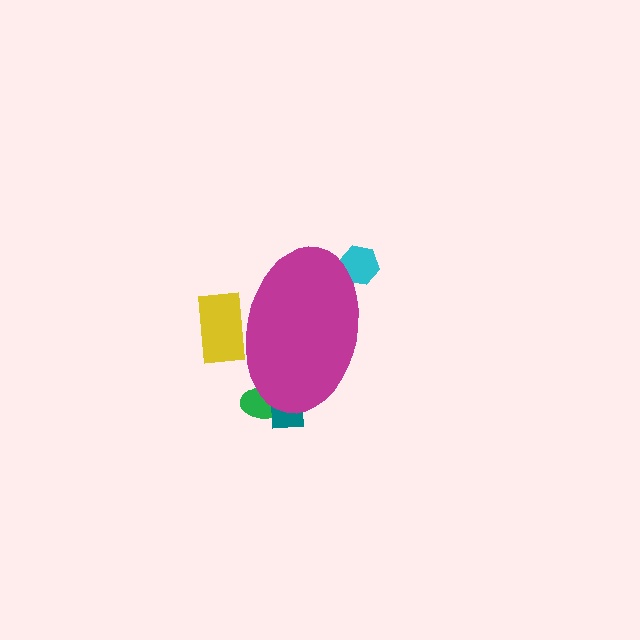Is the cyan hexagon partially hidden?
Yes, the cyan hexagon is partially hidden behind the magenta ellipse.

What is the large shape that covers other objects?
A magenta ellipse.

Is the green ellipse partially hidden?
Yes, the green ellipse is partially hidden behind the magenta ellipse.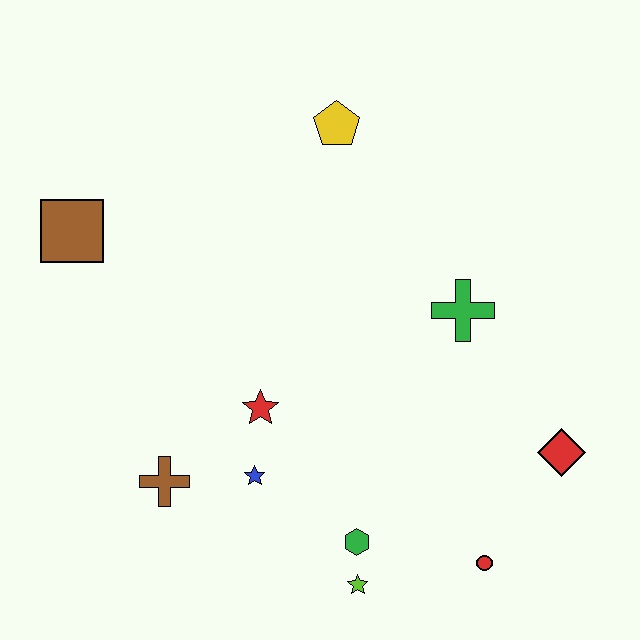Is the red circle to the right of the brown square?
Yes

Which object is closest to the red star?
The blue star is closest to the red star.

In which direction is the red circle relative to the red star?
The red circle is to the right of the red star.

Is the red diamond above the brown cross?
Yes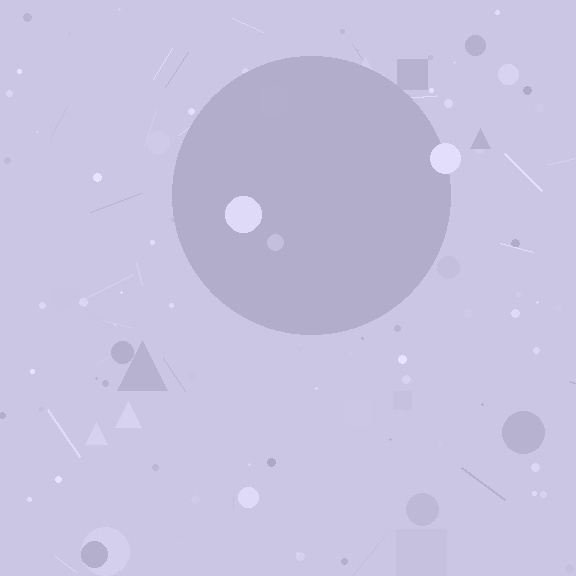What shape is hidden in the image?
A circle is hidden in the image.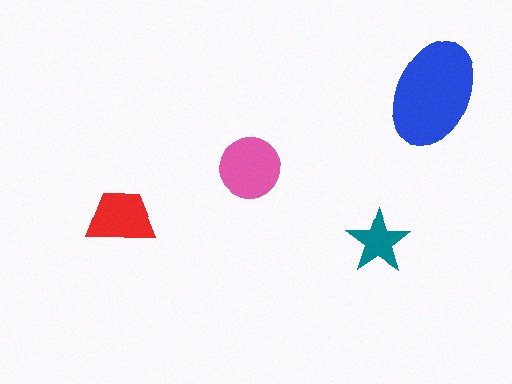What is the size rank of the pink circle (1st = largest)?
2nd.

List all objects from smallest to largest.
The teal star, the red trapezoid, the pink circle, the blue ellipse.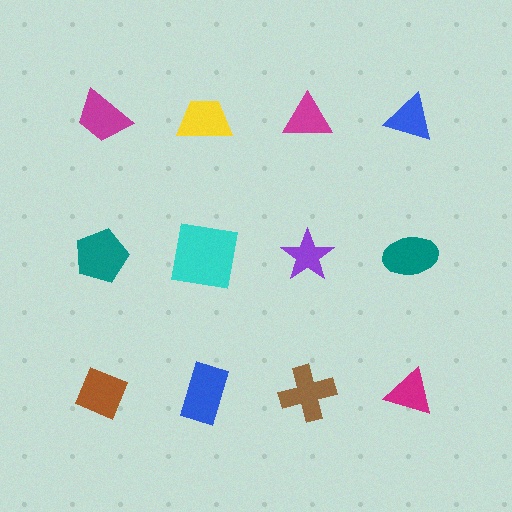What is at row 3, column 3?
A brown cross.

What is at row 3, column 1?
A brown diamond.